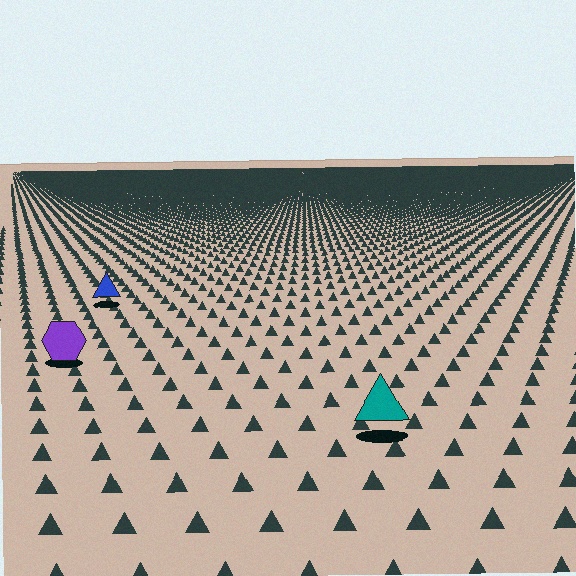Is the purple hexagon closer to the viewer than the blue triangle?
Yes. The purple hexagon is closer — you can tell from the texture gradient: the ground texture is coarser near it.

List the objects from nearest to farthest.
From nearest to farthest: the teal triangle, the purple hexagon, the blue triangle.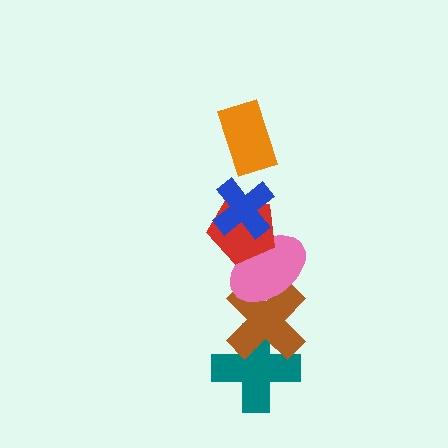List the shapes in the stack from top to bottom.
From top to bottom: the orange rectangle, the blue cross, the red pentagon, the pink ellipse, the brown cross, the teal cross.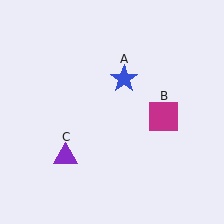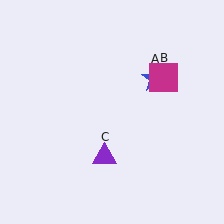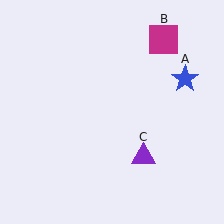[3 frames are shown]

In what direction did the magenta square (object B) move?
The magenta square (object B) moved up.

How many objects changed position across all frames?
3 objects changed position: blue star (object A), magenta square (object B), purple triangle (object C).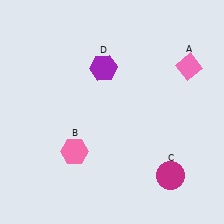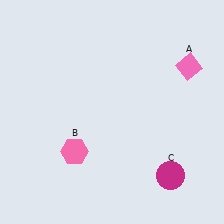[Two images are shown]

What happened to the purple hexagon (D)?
The purple hexagon (D) was removed in Image 2. It was in the top-left area of Image 1.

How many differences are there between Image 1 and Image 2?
There is 1 difference between the two images.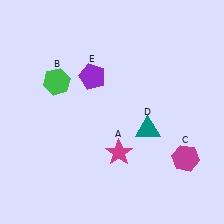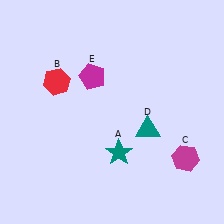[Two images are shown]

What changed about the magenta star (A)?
In Image 1, A is magenta. In Image 2, it changed to teal.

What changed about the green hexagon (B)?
In Image 1, B is green. In Image 2, it changed to red.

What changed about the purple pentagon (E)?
In Image 1, E is purple. In Image 2, it changed to magenta.